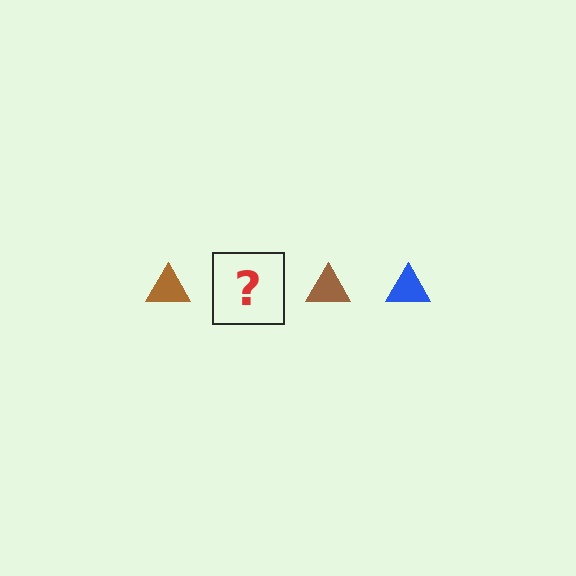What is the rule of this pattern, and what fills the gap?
The rule is that the pattern cycles through brown, blue triangles. The gap should be filled with a blue triangle.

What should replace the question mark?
The question mark should be replaced with a blue triangle.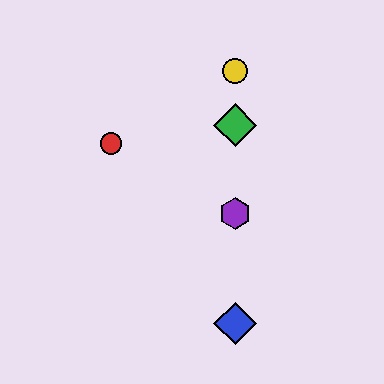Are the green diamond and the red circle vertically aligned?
No, the green diamond is at x≈235 and the red circle is at x≈111.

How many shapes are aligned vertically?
4 shapes (the blue diamond, the green diamond, the yellow circle, the purple hexagon) are aligned vertically.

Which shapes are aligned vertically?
The blue diamond, the green diamond, the yellow circle, the purple hexagon are aligned vertically.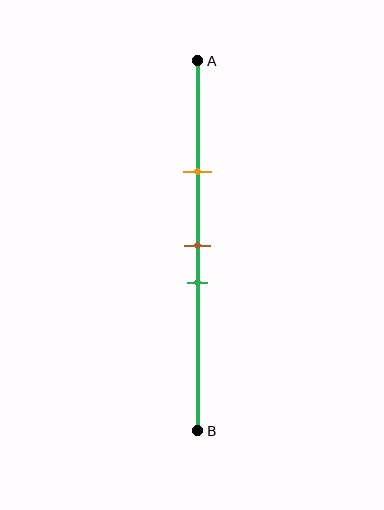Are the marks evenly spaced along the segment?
No, the marks are not evenly spaced.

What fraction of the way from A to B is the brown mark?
The brown mark is approximately 50% (0.5) of the way from A to B.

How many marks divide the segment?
There are 3 marks dividing the segment.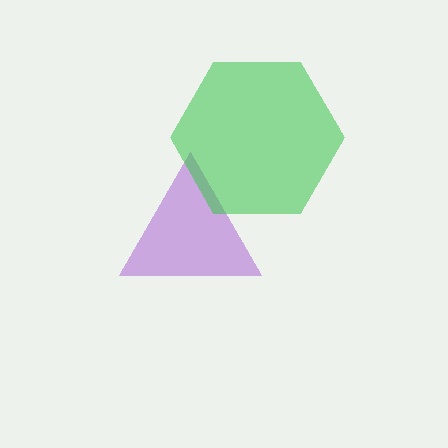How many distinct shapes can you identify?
There are 2 distinct shapes: a purple triangle, a green hexagon.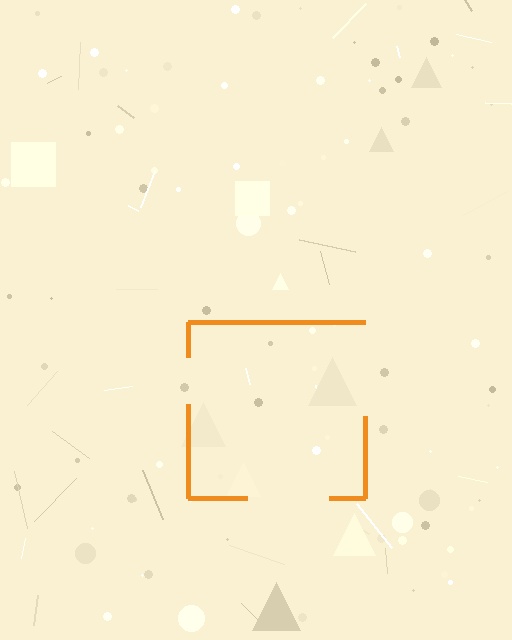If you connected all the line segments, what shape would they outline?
They would outline a square.